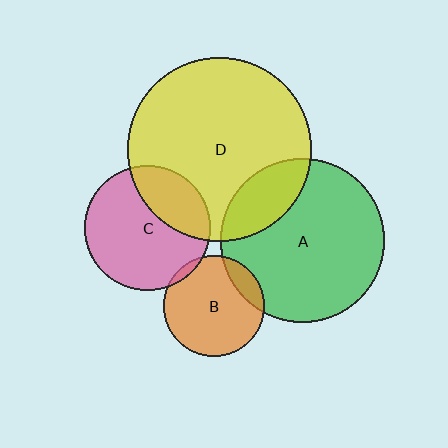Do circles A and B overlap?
Yes.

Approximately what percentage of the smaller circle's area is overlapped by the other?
Approximately 15%.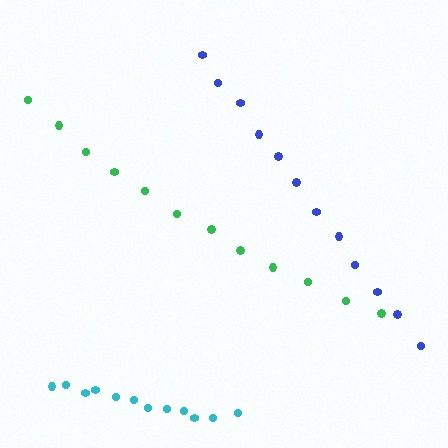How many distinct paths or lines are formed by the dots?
There are 3 distinct paths.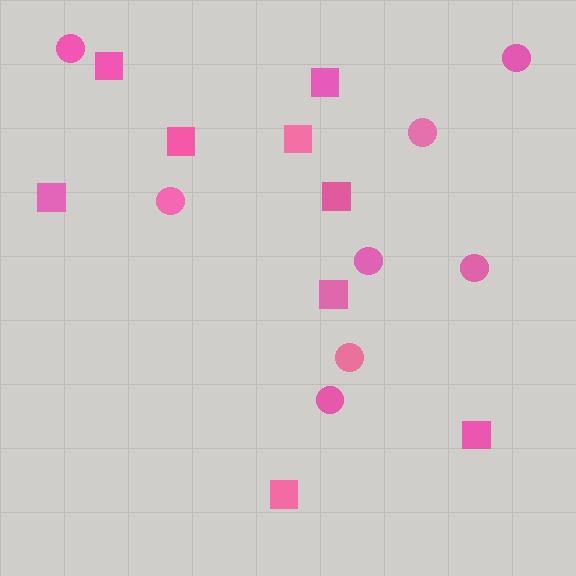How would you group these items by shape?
There are 2 groups: one group of squares (9) and one group of circles (8).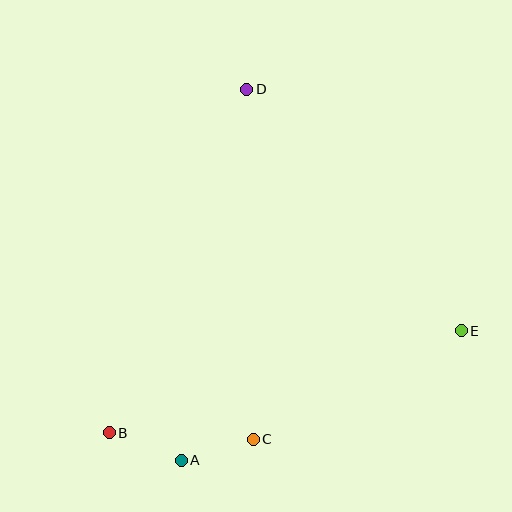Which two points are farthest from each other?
Points A and D are farthest from each other.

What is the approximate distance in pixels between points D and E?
The distance between D and E is approximately 323 pixels.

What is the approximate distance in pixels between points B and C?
The distance between B and C is approximately 144 pixels.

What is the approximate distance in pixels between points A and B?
The distance between A and B is approximately 77 pixels.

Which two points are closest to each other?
Points A and C are closest to each other.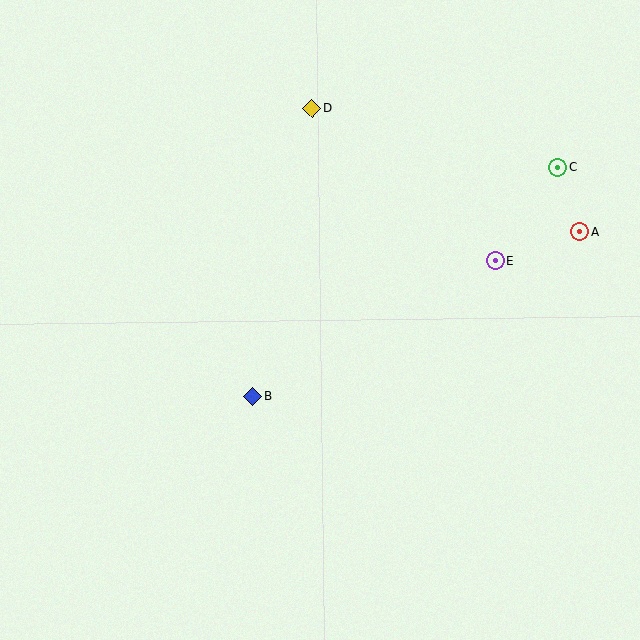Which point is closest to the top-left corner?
Point D is closest to the top-left corner.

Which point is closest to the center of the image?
Point B at (253, 396) is closest to the center.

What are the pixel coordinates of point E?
Point E is at (496, 260).